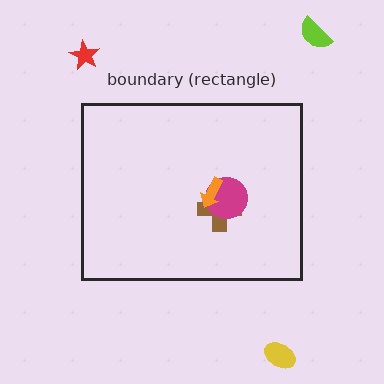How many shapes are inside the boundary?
3 inside, 3 outside.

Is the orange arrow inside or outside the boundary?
Inside.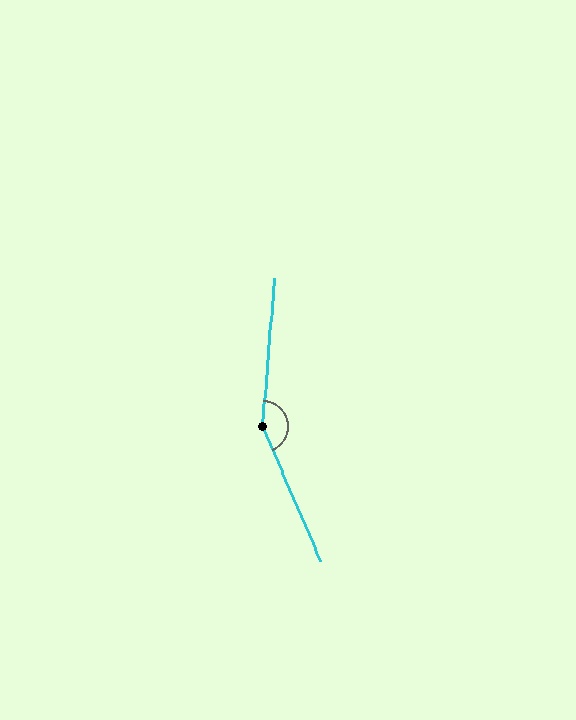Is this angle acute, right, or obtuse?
It is obtuse.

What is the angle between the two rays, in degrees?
Approximately 152 degrees.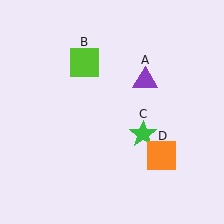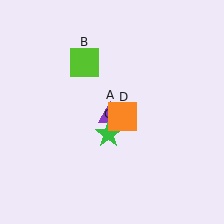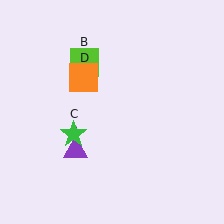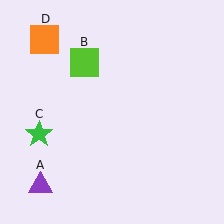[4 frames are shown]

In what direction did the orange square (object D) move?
The orange square (object D) moved up and to the left.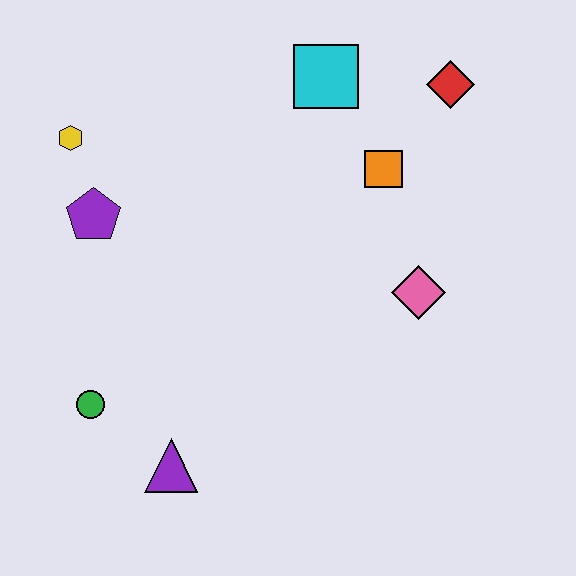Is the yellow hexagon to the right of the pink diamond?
No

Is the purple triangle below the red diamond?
Yes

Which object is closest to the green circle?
The purple triangle is closest to the green circle.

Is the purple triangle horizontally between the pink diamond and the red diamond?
No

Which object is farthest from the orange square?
The green circle is farthest from the orange square.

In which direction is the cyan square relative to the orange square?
The cyan square is above the orange square.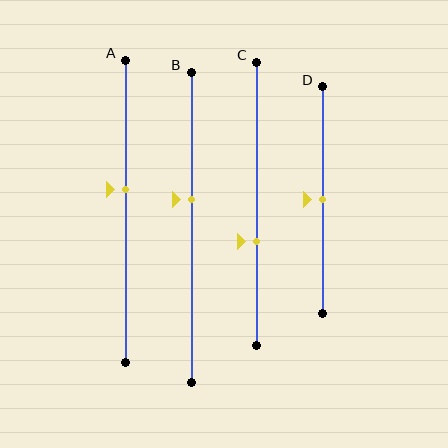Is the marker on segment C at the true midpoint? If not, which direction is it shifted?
No, the marker on segment C is shifted downward by about 13% of the segment length.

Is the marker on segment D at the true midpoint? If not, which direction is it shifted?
Yes, the marker on segment D is at the true midpoint.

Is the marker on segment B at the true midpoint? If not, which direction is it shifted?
No, the marker on segment B is shifted upward by about 9% of the segment length.